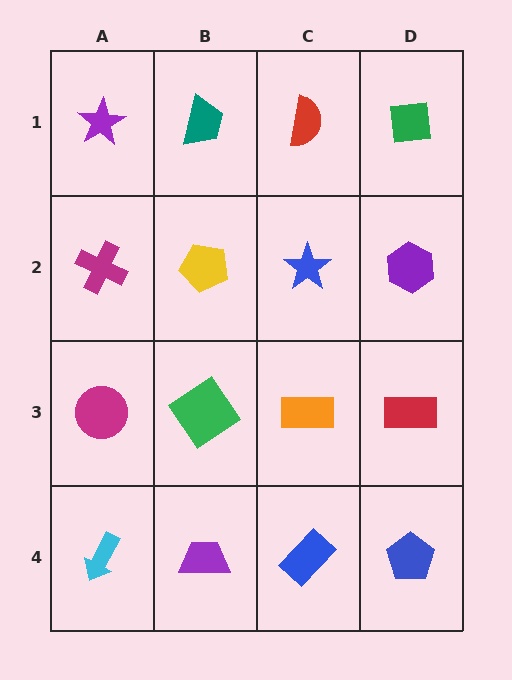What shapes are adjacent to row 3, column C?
A blue star (row 2, column C), a blue rectangle (row 4, column C), a green diamond (row 3, column B), a red rectangle (row 3, column D).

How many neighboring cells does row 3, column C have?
4.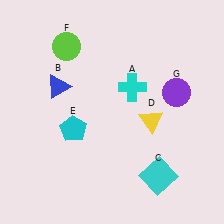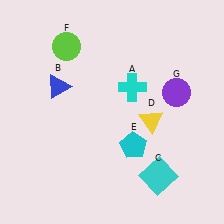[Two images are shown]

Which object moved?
The cyan pentagon (E) moved right.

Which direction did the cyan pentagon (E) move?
The cyan pentagon (E) moved right.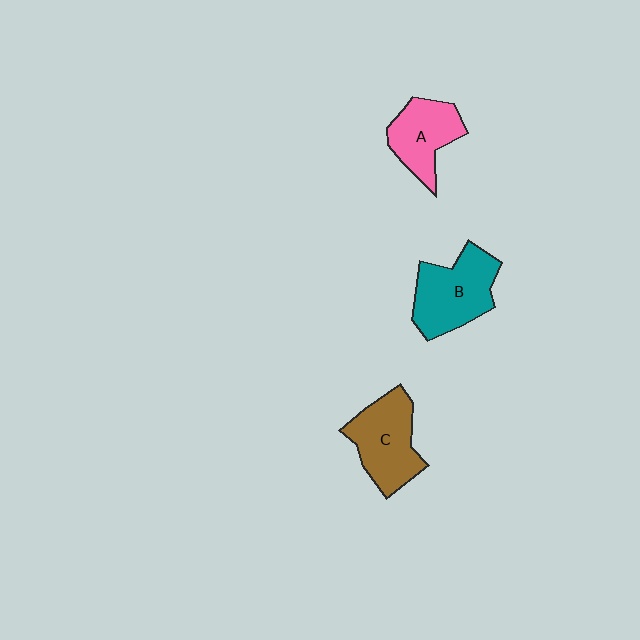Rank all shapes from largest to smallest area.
From largest to smallest: B (teal), C (brown), A (pink).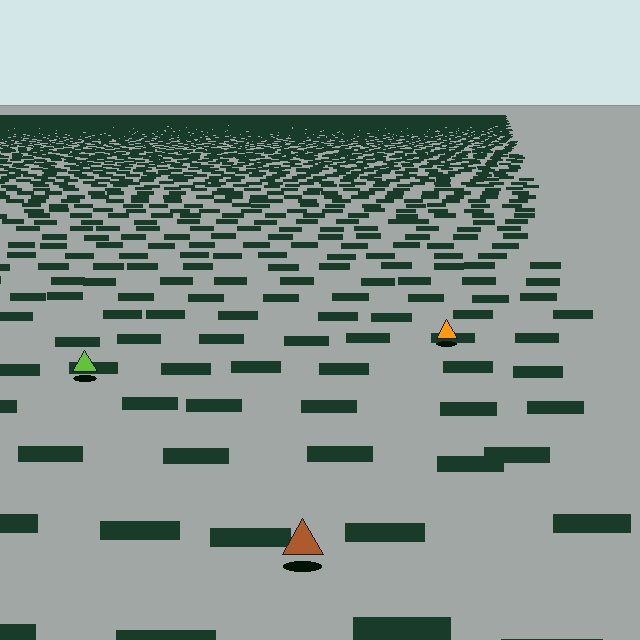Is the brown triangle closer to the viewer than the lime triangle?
Yes. The brown triangle is closer — you can tell from the texture gradient: the ground texture is coarser near it.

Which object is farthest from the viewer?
The orange triangle is farthest from the viewer. It appears smaller and the ground texture around it is denser.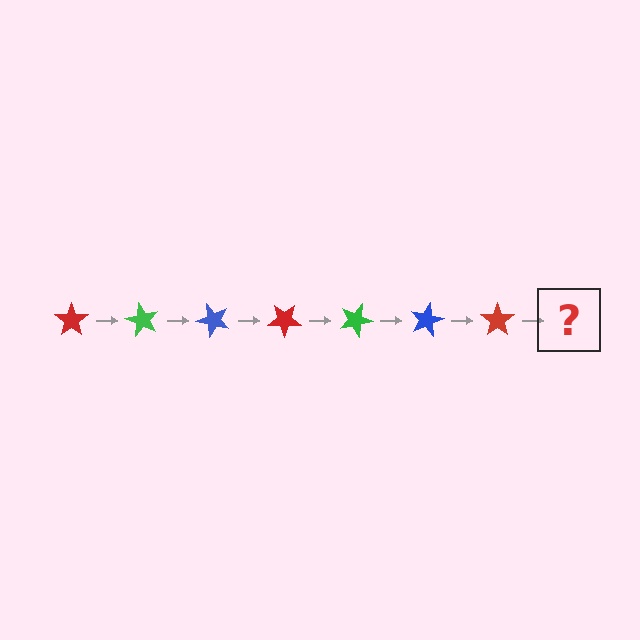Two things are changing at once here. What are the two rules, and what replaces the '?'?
The two rules are that it rotates 60 degrees each step and the color cycles through red, green, and blue. The '?' should be a green star, rotated 420 degrees from the start.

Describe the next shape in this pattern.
It should be a green star, rotated 420 degrees from the start.